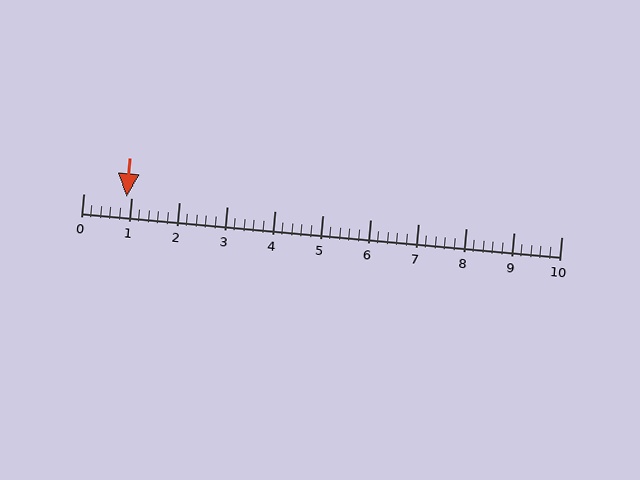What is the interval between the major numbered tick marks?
The major tick marks are spaced 1 units apart.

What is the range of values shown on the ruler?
The ruler shows values from 0 to 10.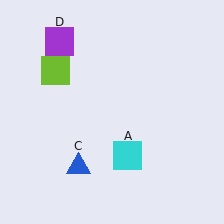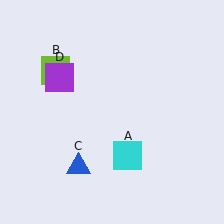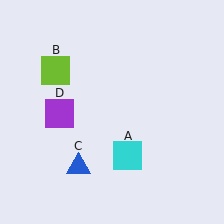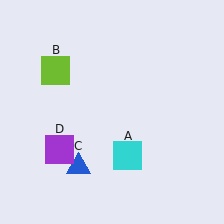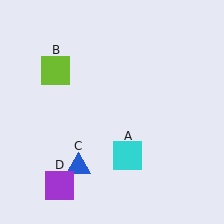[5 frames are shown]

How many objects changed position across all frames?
1 object changed position: purple square (object D).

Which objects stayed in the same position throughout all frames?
Cyan square (object A) and lime square (object B) and blue triangle (object C) remained stationary.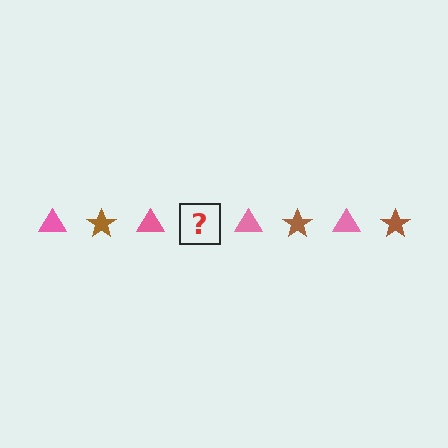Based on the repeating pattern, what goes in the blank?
The blank should be a brown star.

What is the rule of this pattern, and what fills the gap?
The rule is that the pattern alternates between pink triangle and brown star. The gap should be filled with a brown star.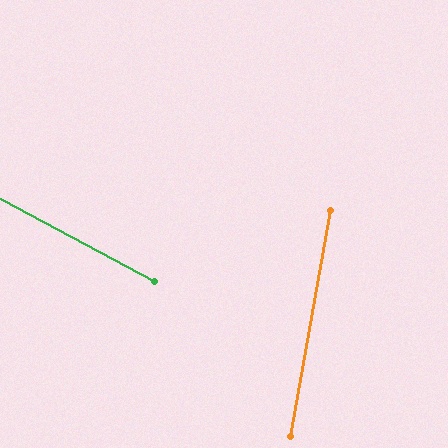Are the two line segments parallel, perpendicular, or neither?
Neither parallel nor perpendicular — they differ by about 72°.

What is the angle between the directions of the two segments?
Approximately 72 degrees.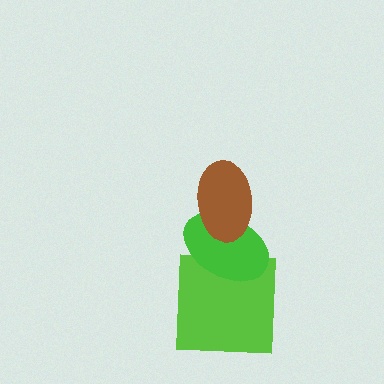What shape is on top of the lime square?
The green ellipse is on top of the lime square.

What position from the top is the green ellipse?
The green ellipse is 2nd from the top.